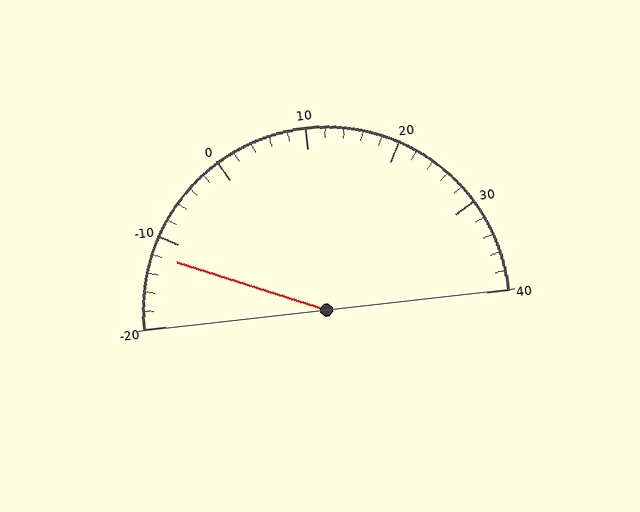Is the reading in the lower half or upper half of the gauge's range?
The reading is in the lower half of the range (-20 to 40).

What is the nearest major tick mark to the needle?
The nearest major tick mark is -10.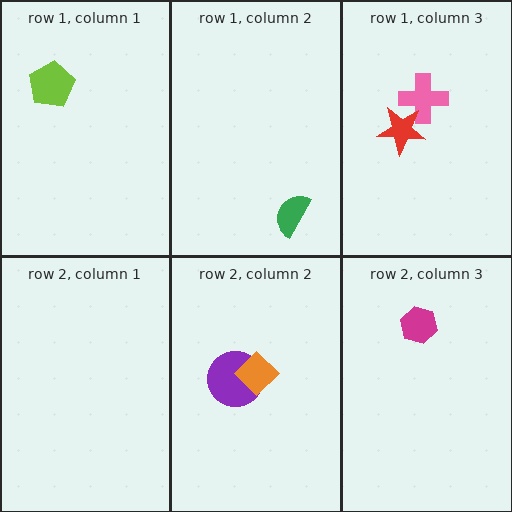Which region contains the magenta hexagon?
The row 2, column 3 region.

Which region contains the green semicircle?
The row 1, column 2 region.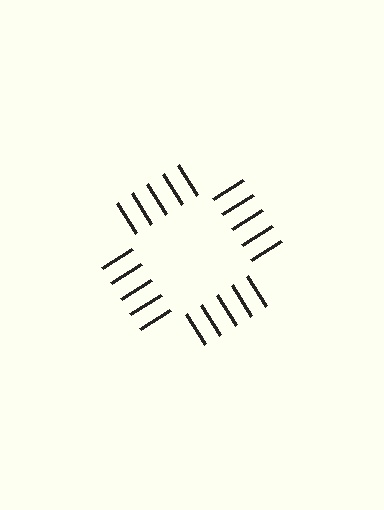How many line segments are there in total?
20 — 5 along each of the 4 edges.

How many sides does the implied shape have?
4 sides — the line-ends trace a square.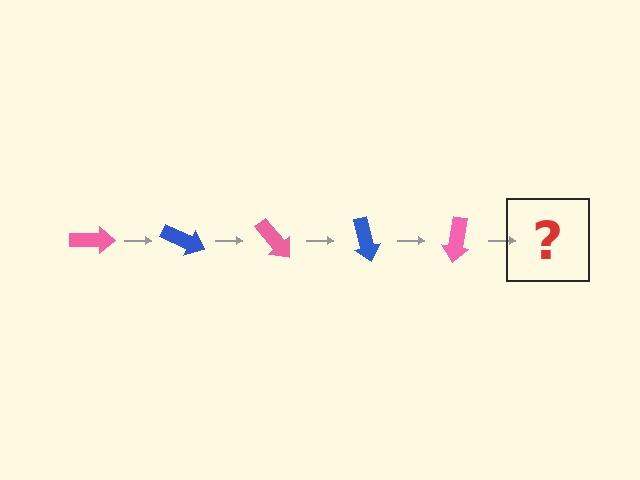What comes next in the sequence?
The next element should be a blue arrow, rotated 125 degrees from the start.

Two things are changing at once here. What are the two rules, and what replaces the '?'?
The two rules are that it rotates 25 degrees each step and the color cycles through pink and blue. The '?' should be a blue arrow, rotated 125 degrees from the start.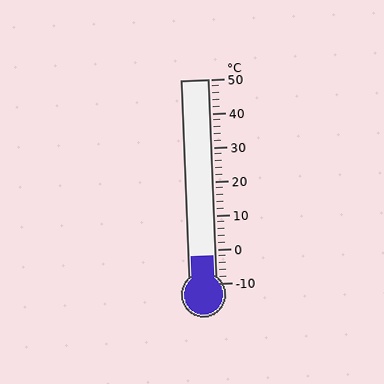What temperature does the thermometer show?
The thermometer shows approximately -2°C.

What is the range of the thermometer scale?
The thermometer scale ranges from -10°C to 50°C.